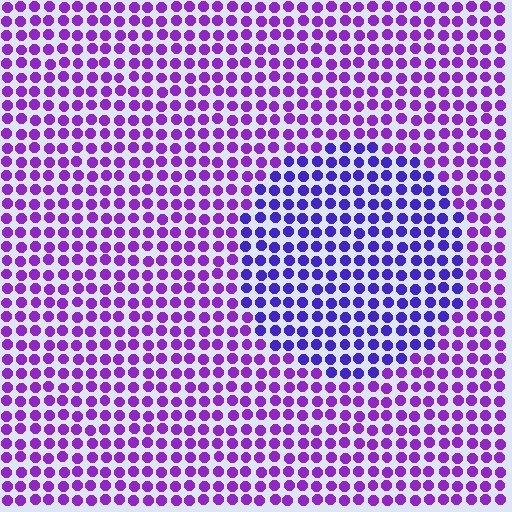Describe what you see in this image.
The image is filled with small purple elements in a uniform arrangement. A circle-shaped region is visible where the elements are tinted to a slightly different hue, forming a subtle color boundary.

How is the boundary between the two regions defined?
The boundary is defined purely by a slight shift in hue (about 30 degrees). Spacing, size, and orientation are identical on both sides.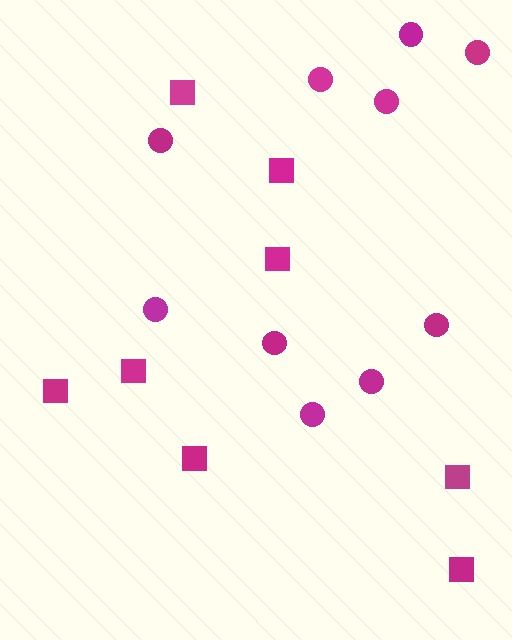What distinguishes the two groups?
There are 2 groups: one group of circles (10) and one group of squares (8).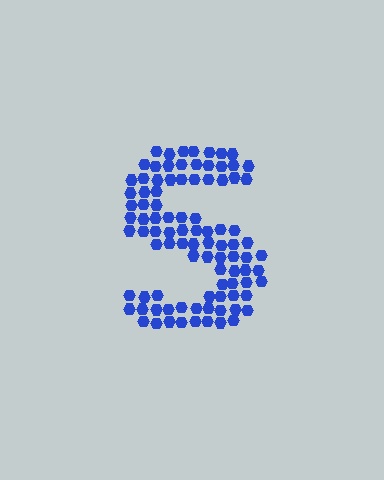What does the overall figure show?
The overall figure shows the letter S.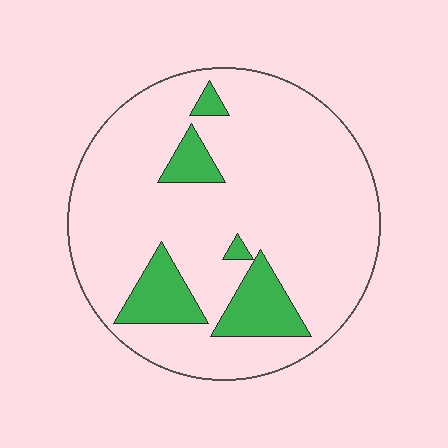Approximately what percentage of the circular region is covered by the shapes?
Approximately 15%.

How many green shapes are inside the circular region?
5.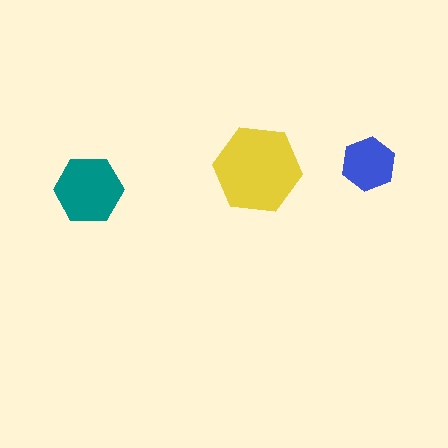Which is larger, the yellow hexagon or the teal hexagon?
The yellow one.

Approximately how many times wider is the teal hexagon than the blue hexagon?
About 1.5 times wider.